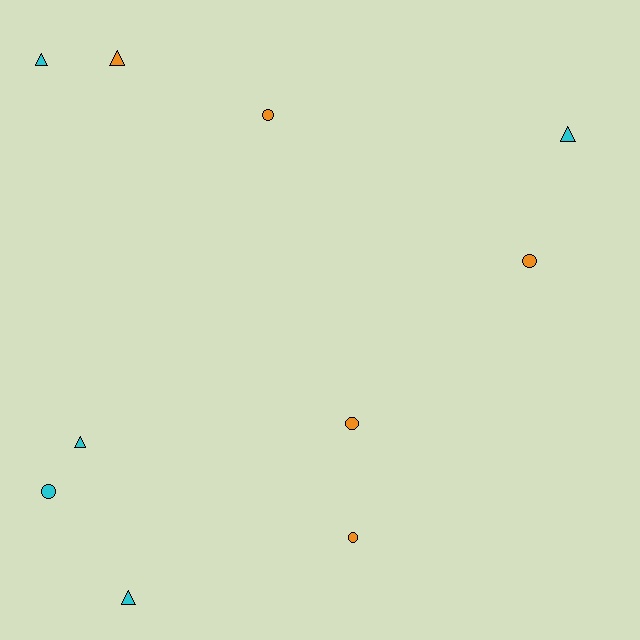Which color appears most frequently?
Orange, with 5 objects.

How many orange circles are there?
There are 4 orange circles.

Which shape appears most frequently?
Triangle, with 5 objects.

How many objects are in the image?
There are 10 objects.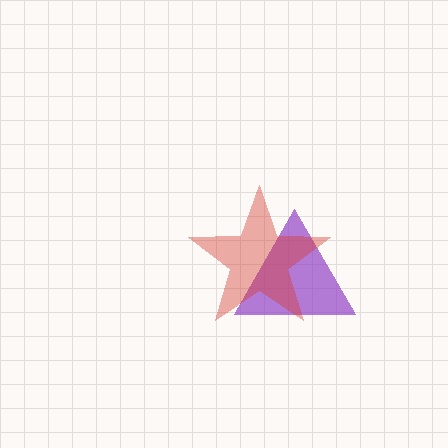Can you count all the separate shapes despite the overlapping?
Yes, there are 2 separate shapes.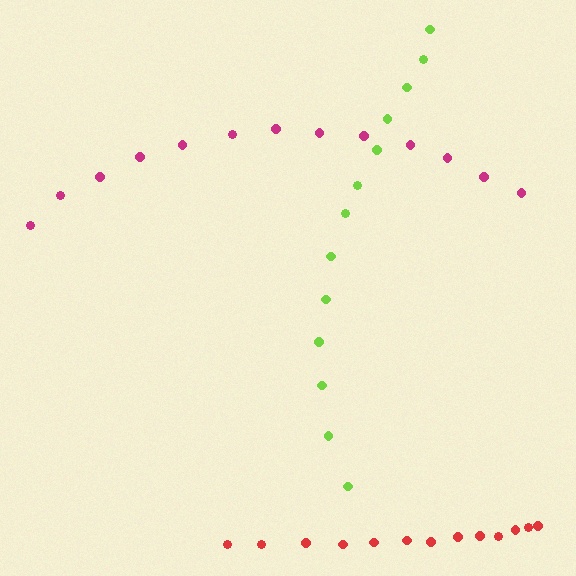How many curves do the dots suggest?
There are 3 distinct paths.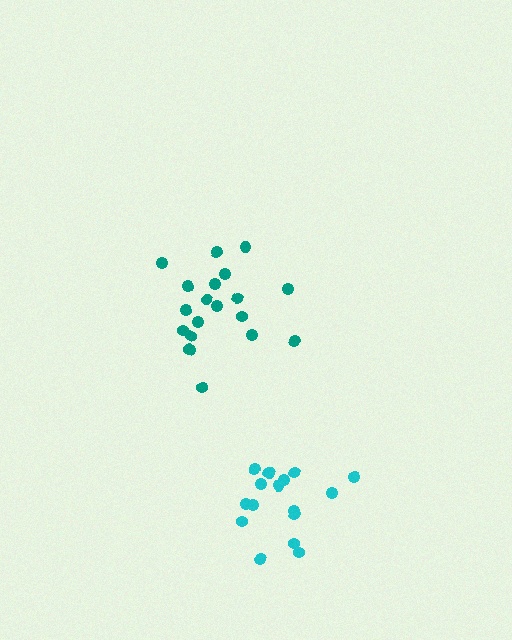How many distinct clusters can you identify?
There are 2 distinct clusters.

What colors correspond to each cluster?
The clusters are colored: teal, cyan.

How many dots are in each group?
Group 1: 20 dots, Group 2: 17 dots (37 total).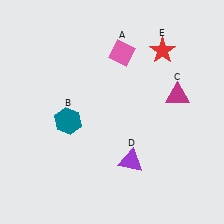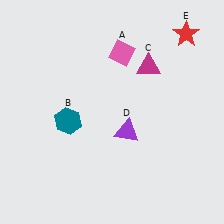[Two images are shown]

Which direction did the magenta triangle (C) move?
The magenta triangle (C) moved left.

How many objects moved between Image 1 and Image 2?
3 objects moved between the two images.